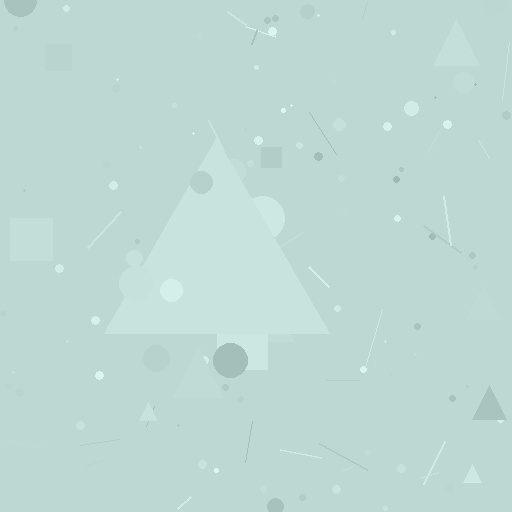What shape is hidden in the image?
A triangle is hidden in the image.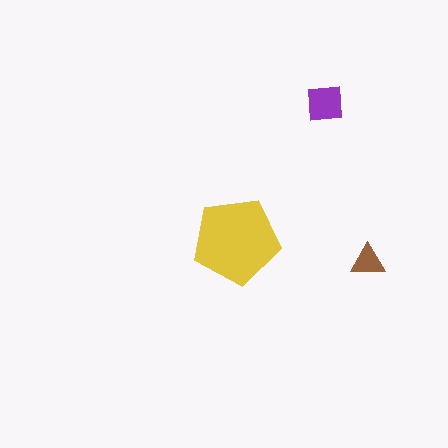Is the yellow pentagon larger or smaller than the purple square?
Larger.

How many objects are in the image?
There are 3 objects in the image.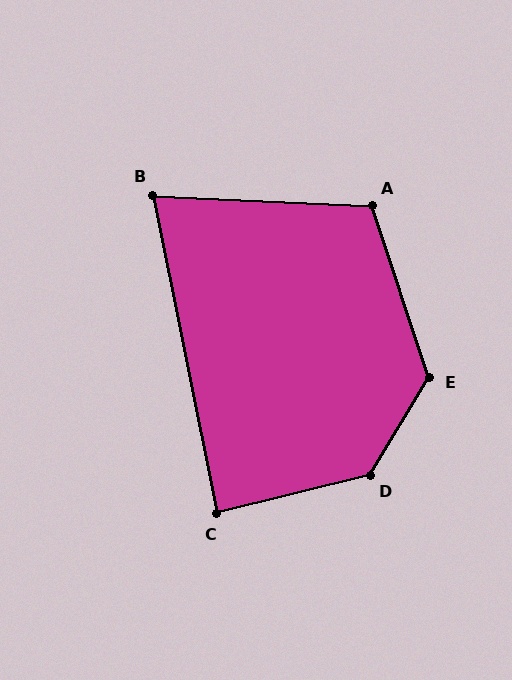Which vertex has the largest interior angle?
D, at approximately 135 degrees.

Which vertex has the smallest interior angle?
B, at approximately 76 degrees.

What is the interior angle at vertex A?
Approximately 111 degrees (obtuse).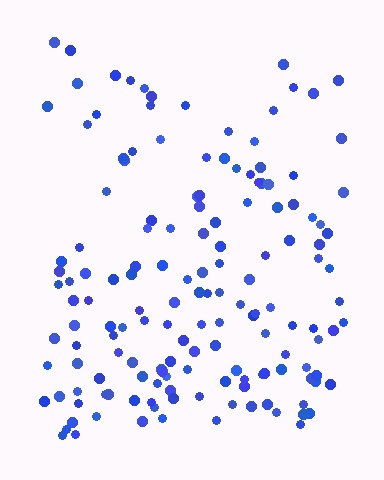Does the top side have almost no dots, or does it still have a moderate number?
Still a moderate number, just noticeably fewer than the bottom.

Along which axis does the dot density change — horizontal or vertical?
Vertical.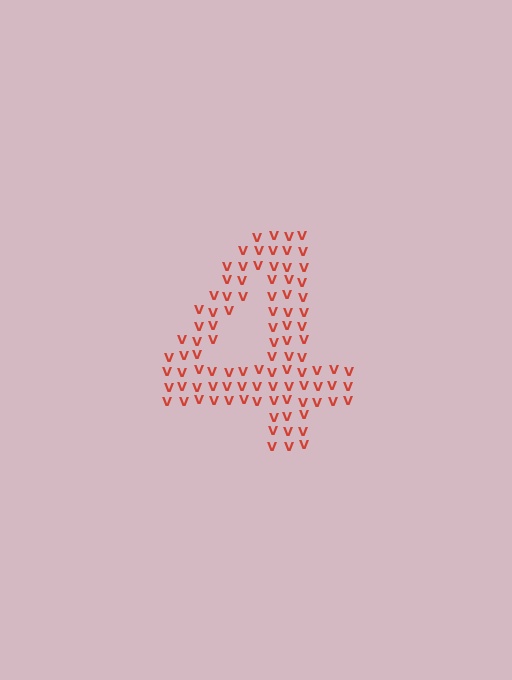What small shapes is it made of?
It is made of small letter V's.